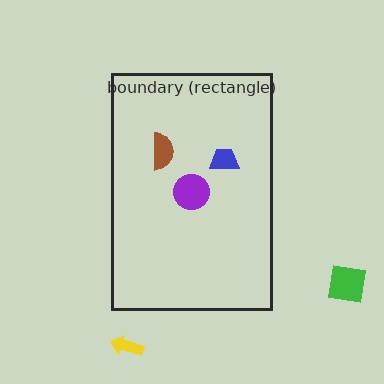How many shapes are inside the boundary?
3 inside, 2 outside.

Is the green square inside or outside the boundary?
Outside.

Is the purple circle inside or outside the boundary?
Inside.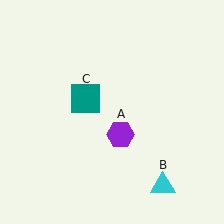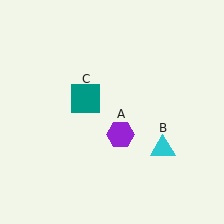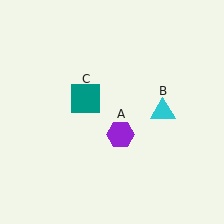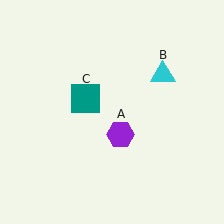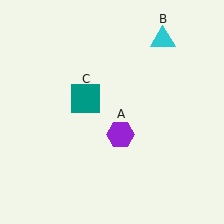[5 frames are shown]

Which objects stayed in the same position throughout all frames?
Purple hexagon (object A) and teal square (object C) remained stationary.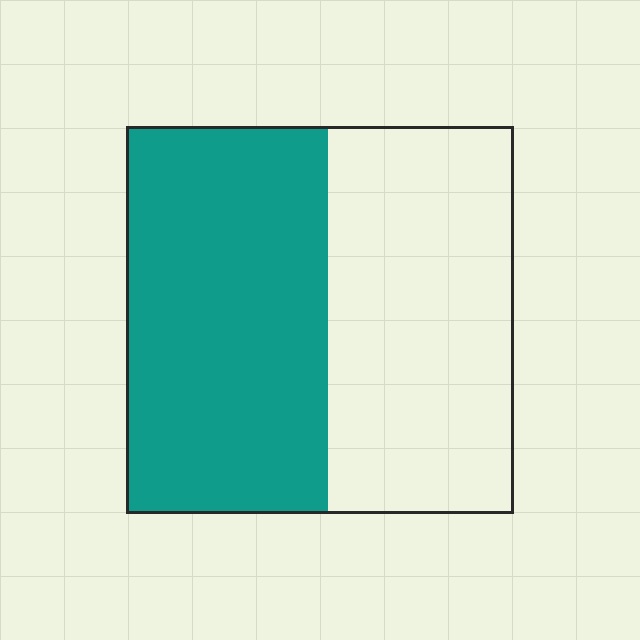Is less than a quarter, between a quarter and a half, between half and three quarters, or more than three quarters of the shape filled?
Between half and three quarters.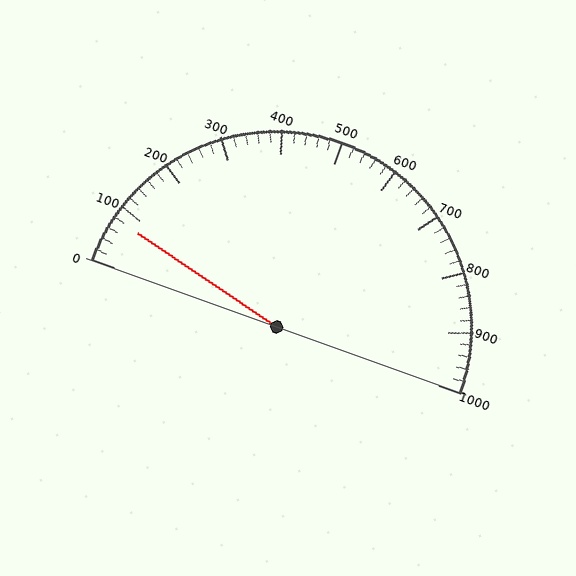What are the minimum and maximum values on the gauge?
The gauge ranges from 0 to 1000.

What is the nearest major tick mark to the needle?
The nearest major tick mark is 100.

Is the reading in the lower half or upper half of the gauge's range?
The reading is in the lower half of the range (0 to 1000).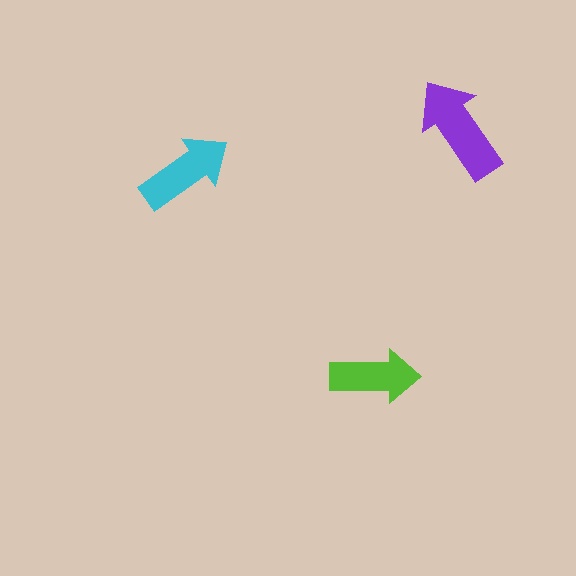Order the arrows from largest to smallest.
the purple one, the cyan one, the lime one.